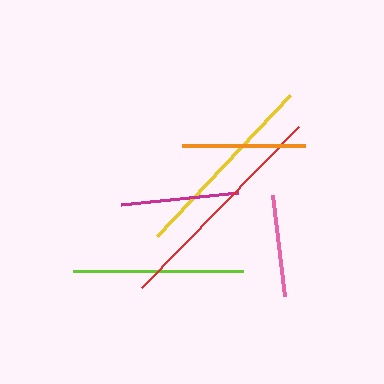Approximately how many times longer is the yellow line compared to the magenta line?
The yellow line is approximately 1.7 times the length of the magenta line.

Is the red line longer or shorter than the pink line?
The red line is longer than the pink line.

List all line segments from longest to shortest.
From longest to shortest: red, yellow, lime, orange, magenta, pink.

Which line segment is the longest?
The red line is the longest at approximately 225 pixels.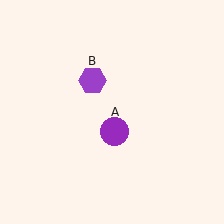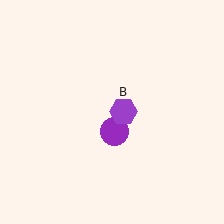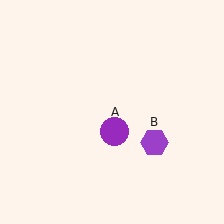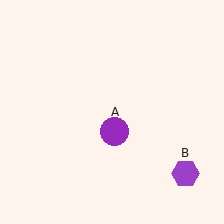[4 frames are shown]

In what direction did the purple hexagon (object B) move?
The purple hexagon (object B) moved down and to the right.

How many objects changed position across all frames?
1 object changed position: purple hexagon (object B).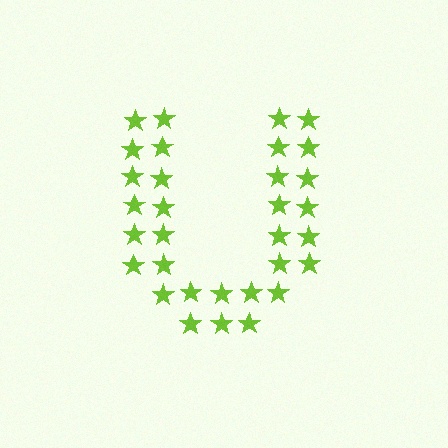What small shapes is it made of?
It is made of small stars.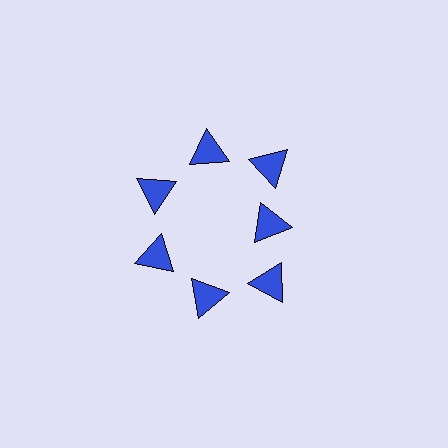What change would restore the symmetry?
The symmetry would be restored by moving it outward, back onto the ring so that all 7 triangles sit at equal angles and equal distance from the center.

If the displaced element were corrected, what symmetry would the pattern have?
It would have 7-fold rotational symmetry — the pattern would map onto itself every 51 degrees.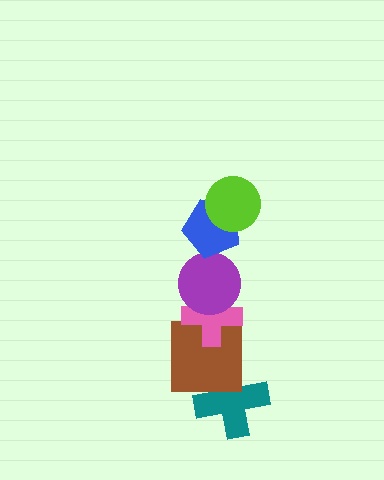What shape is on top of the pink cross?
The purple circle is on top of the pink cross.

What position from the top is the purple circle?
The purple circle is 3rd from the top.